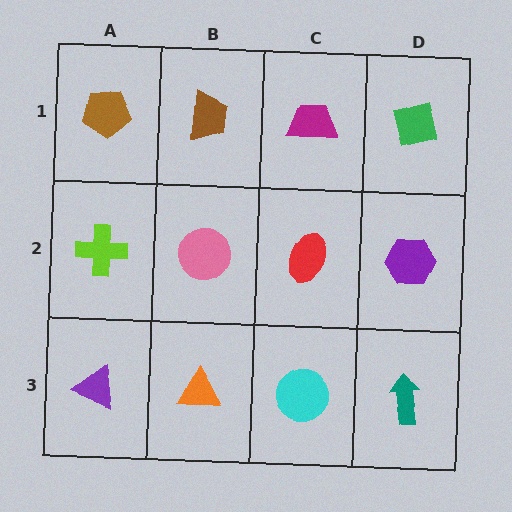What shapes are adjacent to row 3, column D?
A purple hexagon (row 2, column D), a cyan circle (row 3, column C).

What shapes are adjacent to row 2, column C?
A magenta trapezoid (row 1, column C), a cyan circle (row 3, column C), a pink circle (row 2, column B), a purple hexagon (row 2, column D).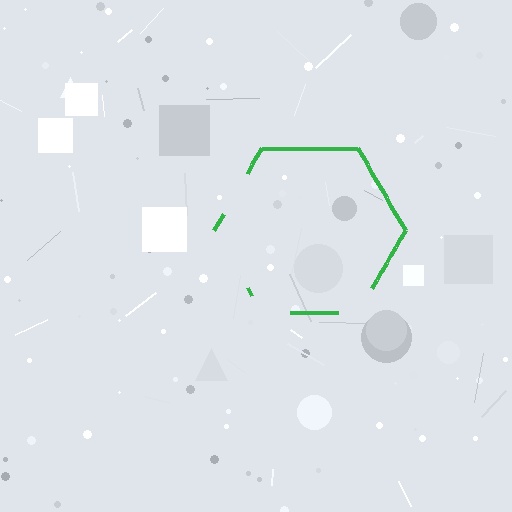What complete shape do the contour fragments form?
The contour fragments form a hexagon.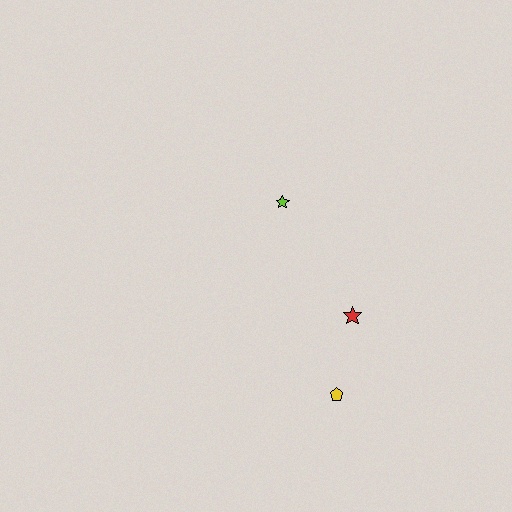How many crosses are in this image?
There are no crosses.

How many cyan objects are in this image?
There are no cyan objects.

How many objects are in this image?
There are 3 objects.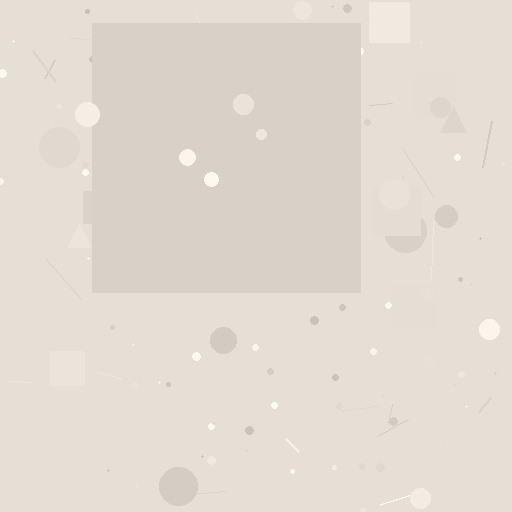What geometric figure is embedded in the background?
A square is embedded in the background.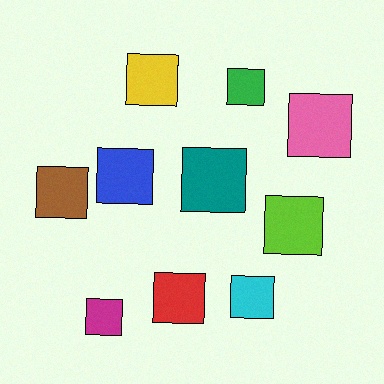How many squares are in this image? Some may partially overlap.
There are 10 squares.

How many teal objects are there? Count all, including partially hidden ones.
There is 1 teal object.